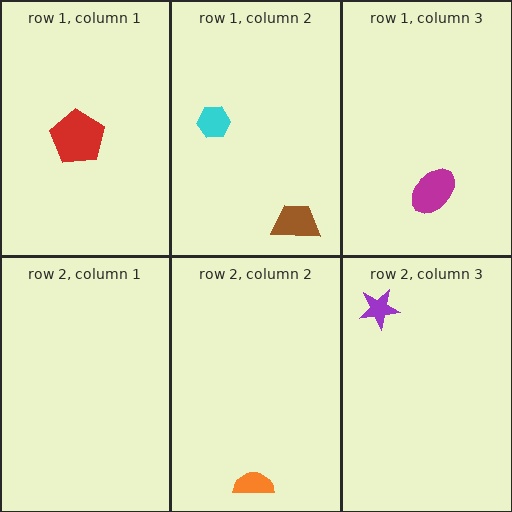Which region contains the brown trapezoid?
The row 1, column 2 region.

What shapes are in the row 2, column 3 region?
The purple star.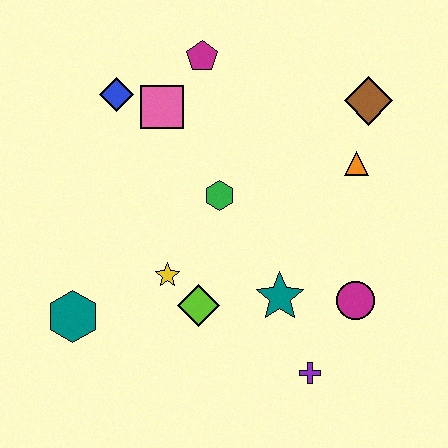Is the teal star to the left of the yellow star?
No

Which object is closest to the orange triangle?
The brown diamond is closest to the orange triangle.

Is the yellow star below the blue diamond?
Yes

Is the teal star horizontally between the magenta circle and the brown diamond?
No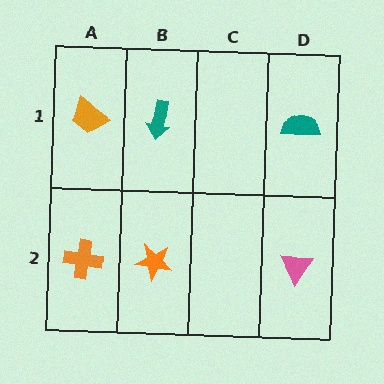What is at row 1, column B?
A teal arrow.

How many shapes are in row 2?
3 shapes.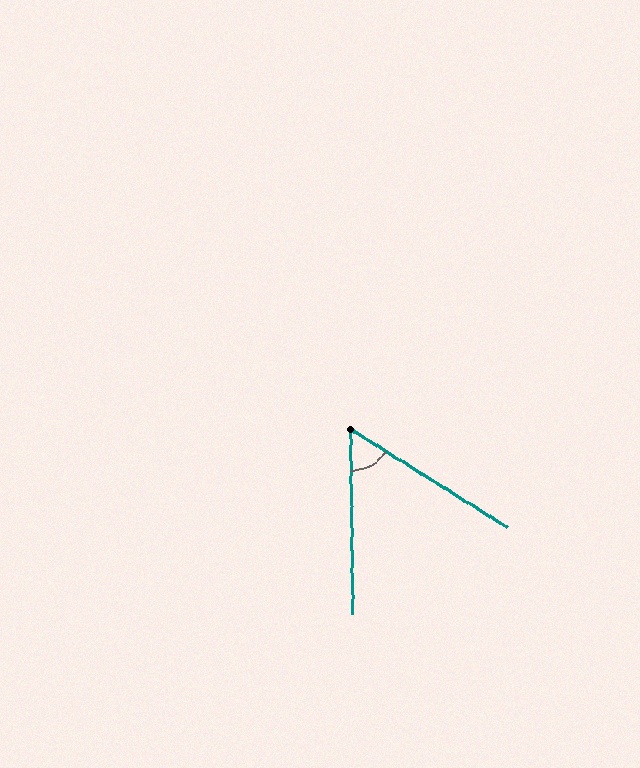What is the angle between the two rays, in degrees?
Approximately 57 degrees.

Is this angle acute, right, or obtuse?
It is acute.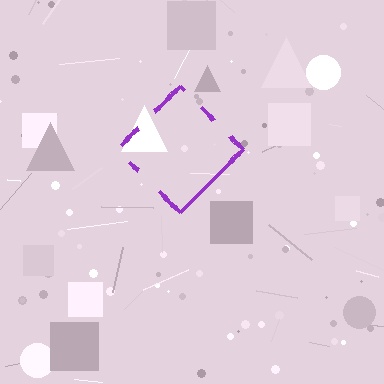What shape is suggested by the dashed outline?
The dashed outline suggests a diamond.